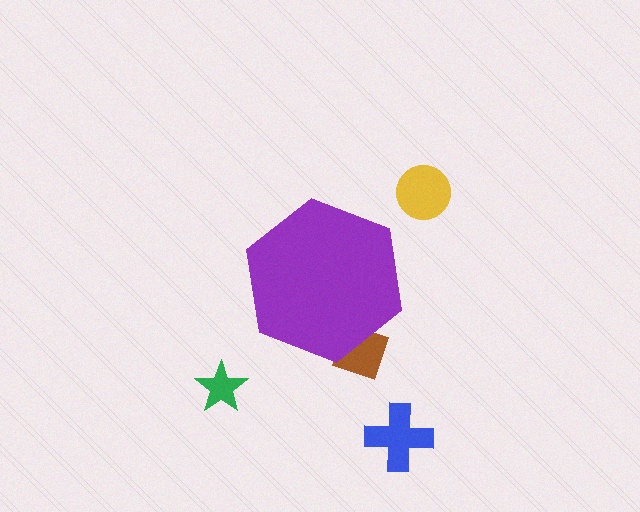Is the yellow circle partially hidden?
No, the yellow circle is fully visible.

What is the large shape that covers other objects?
A purple hexagon.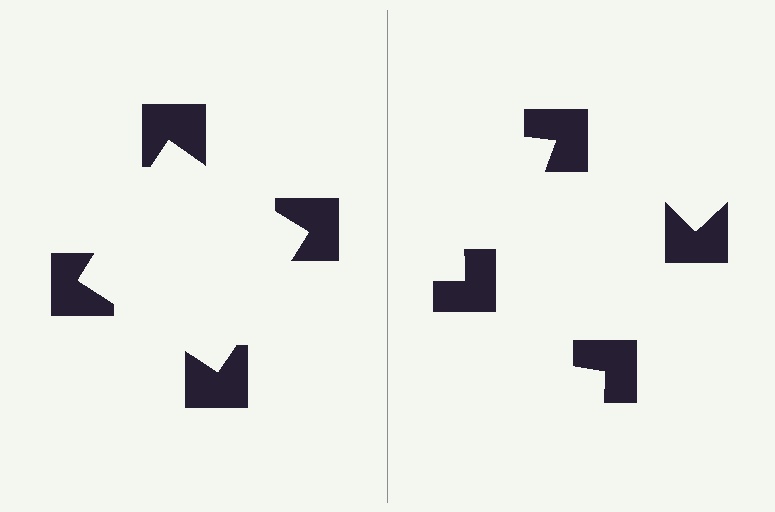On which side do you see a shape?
An illusory square appears on the left side. On the right side the wedge cuts are rotated, so no coherent shape forms.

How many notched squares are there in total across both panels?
8 — 4 on each side.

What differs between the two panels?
The notched squares are positioned identically on both sides; only the wedge orientations differ. On the left they align to a square; on the right they are misaligned.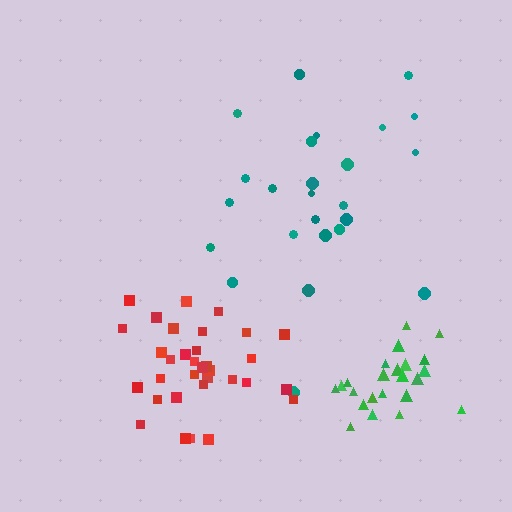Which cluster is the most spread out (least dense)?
Teal.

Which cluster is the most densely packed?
Green.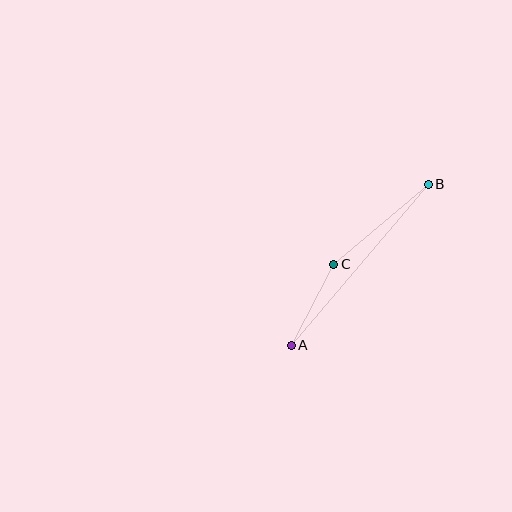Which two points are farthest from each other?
Points A and B are farthest from each other.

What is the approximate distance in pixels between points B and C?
The distance between B and C is approximately 124 pixels.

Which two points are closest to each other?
Points A and C are closest to each other.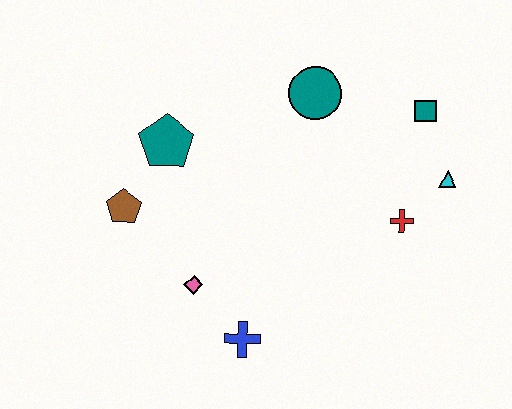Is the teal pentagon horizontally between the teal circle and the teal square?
No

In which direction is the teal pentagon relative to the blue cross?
The teal pentagon is above the blue cross.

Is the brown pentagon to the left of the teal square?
Yes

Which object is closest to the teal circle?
The teal square is closest to the teal circle.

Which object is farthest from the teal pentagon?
The cyan triangle is farthest from the teal pentagon.